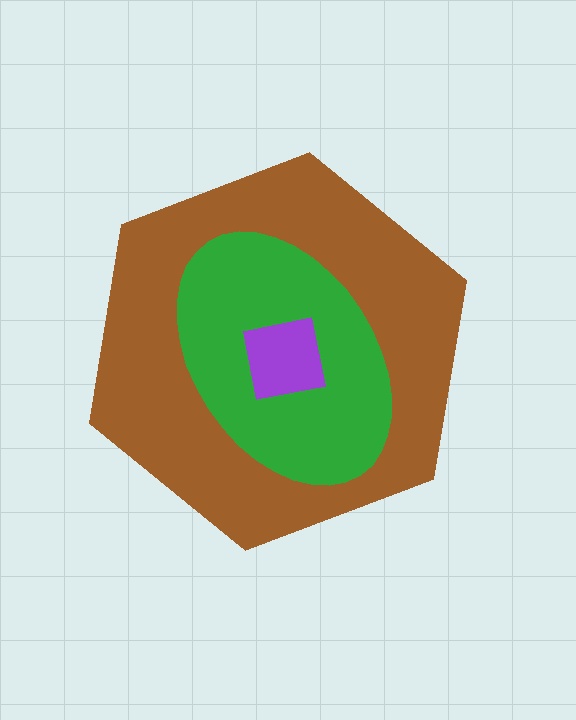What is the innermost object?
The purple square.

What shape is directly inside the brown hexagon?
The green ellipse.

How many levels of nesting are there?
3.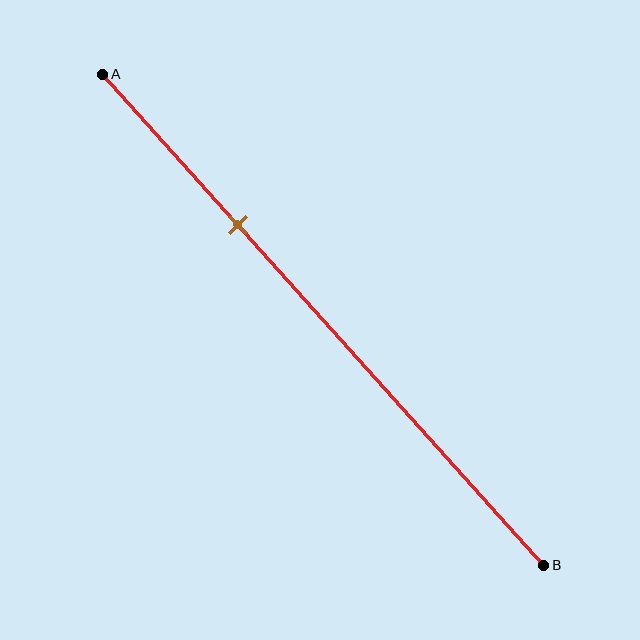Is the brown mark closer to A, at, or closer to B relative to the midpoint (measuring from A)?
The brown mark is closer to point A than the midpoint of segment AB.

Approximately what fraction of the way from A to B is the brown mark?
The brown mark is approximately 30% of the way from A to B.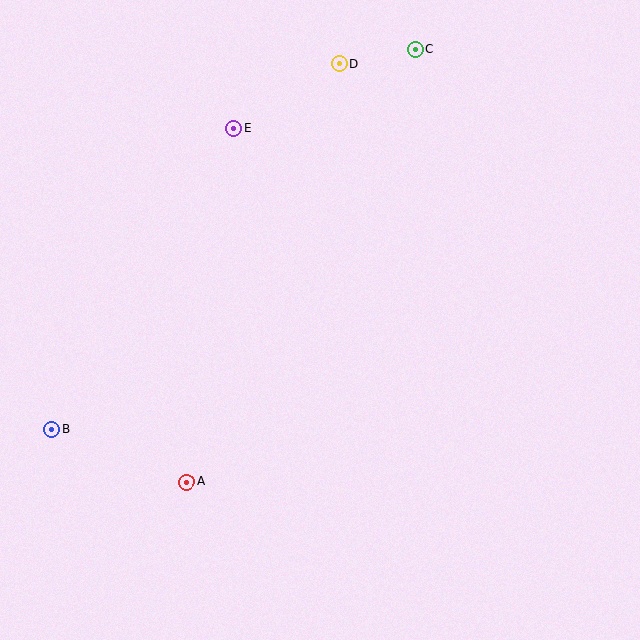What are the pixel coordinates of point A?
Point A is at (187, 482).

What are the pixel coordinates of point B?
Point B is at (52, 429).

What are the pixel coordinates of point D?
Point D is at (339, 64).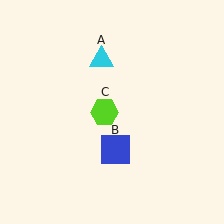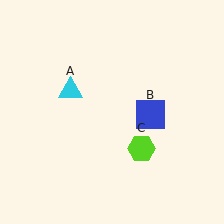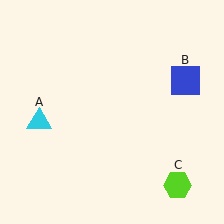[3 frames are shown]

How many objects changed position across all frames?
3 objects changed position: cyan triangle (object A), blue square (object B), lime hexagon (object C).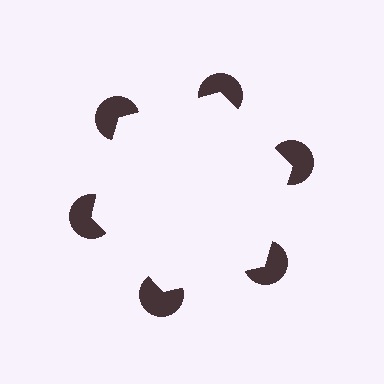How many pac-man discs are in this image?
There are 6 — one at each vertex of the illusory hexagon.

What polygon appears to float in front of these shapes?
An illusory hexagon — its edges are inferred from the aligned wedge cuts in the pac-man discs, not physically drawn.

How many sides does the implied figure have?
6 sides.